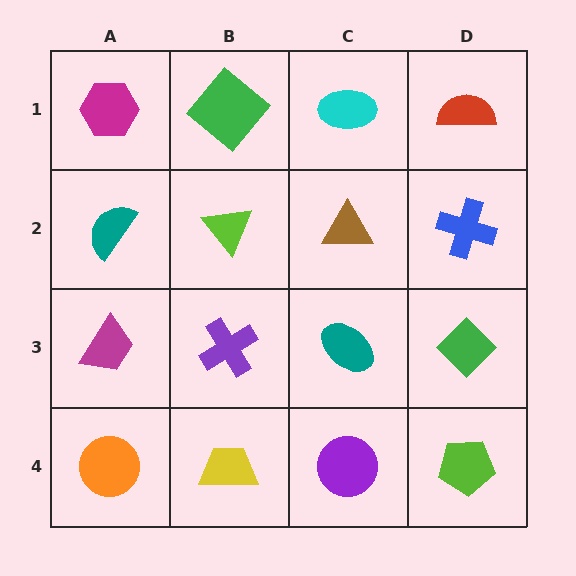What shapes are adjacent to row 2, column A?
A magenta hexagon (row 1, column A), a magenta trapezoid (row 3, column A), a lime triangle (row 2, column B).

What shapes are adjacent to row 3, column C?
A brown triangle (row 2, column C), a purple circle (row 4, column C), a purple cross (row 3, column B), a green diamond (row 3, column D).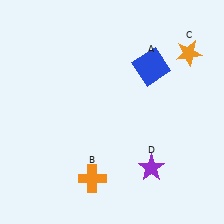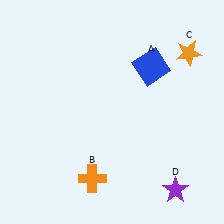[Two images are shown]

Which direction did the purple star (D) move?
The purple star (D) moved right.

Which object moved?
The purple star (D) moved right.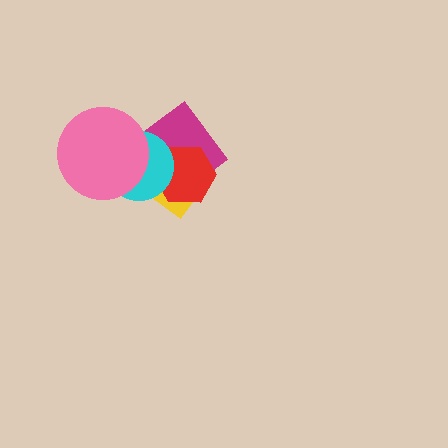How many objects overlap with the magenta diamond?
3 objects overlap with the magenta diamond.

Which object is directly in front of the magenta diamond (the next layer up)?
The yellow rectangle is directly in front of the magenta diamond.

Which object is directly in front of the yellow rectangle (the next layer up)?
The red hexagon is directly in front of the yellow rectangle.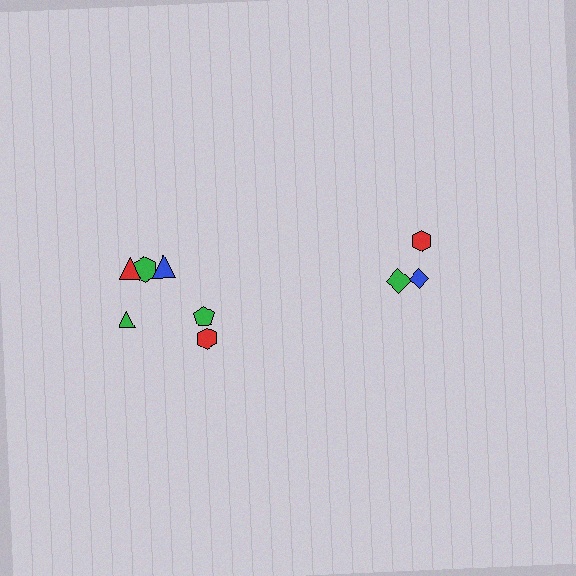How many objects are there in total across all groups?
There are 9 objects.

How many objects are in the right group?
There are 3 objects.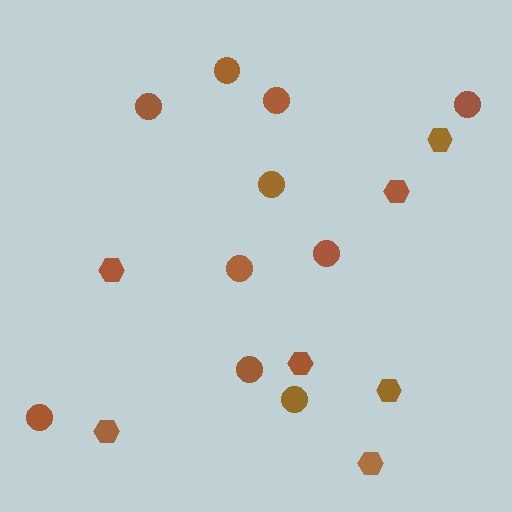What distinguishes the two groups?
There are 2 groups: one group of circles (10) and one group of hexagons (7).